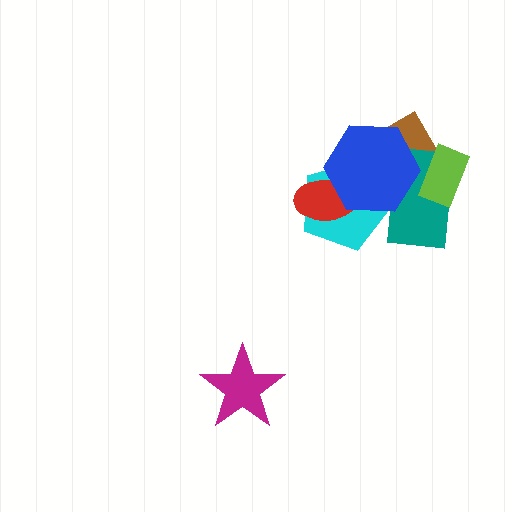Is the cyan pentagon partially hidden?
Yes, it is partially covered by another shape.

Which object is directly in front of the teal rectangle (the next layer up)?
The blue hexagon is directly in front of the teal rectangle.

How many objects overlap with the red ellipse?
2 objects overlap with the red ellipse.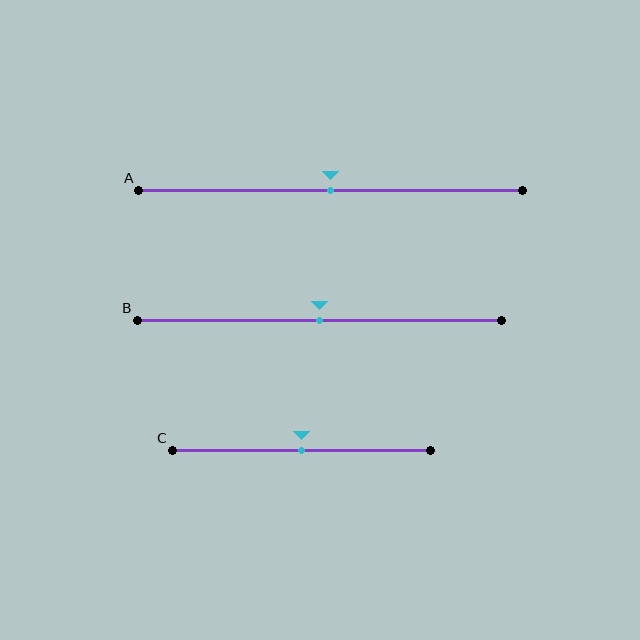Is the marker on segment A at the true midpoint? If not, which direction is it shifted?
Yes, the marker on segment A is at the true midpoint.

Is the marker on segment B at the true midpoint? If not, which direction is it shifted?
Yes, the marker on segment B is at the true midpoint.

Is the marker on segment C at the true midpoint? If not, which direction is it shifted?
Yes, the marker on segment C is at the true midpoint.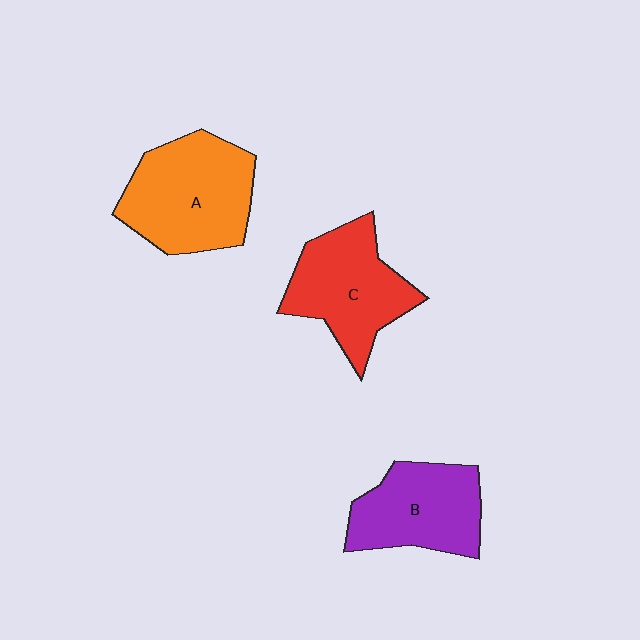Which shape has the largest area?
Shape A (orange).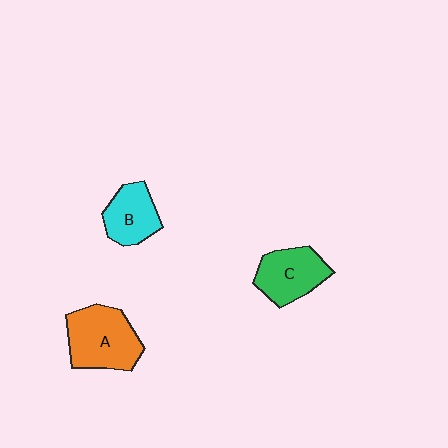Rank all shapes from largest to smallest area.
From largest to smallest: A (orange), C (green), B (cyan).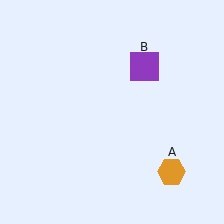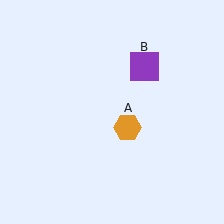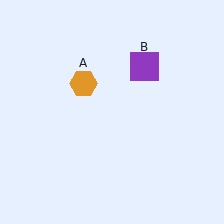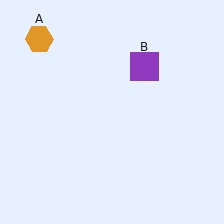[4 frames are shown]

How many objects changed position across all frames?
1 object changed position: orange hexagon (object A).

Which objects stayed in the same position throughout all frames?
Purple square (object B) remained stationary.